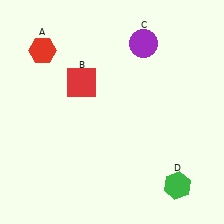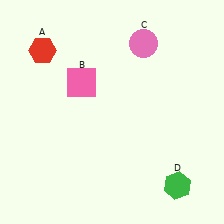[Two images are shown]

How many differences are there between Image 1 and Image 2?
There are 2 differences between the two images.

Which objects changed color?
B changed from red to pink. C changed from purple to pink.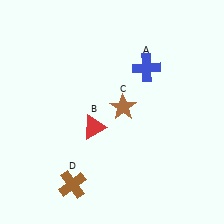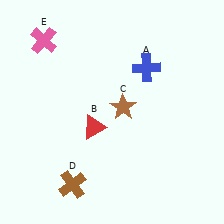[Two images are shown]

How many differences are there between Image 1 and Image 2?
There is 1 difference between the two images.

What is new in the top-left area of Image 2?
A pink cross (E) was added in the top-left area of Image 2.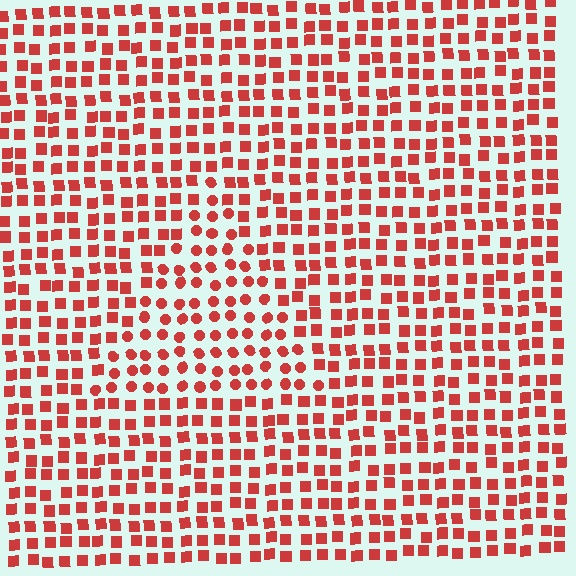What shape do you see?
I see a triangle.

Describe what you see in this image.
The image is filled with small red elements arranged in a uniform grid. A triangle-shaped region contains circles, while the surrounding area contains squares. The boundary is defined purely by the change in element shape.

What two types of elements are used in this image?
The image uses circles inside the triangle region and squares outside it.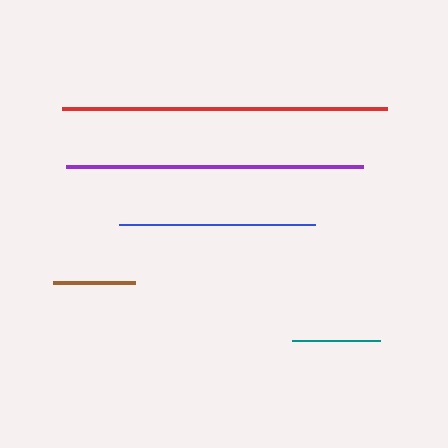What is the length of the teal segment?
The teal segment is approximately 88 pixels long.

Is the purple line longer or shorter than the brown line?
The purple line is longer than the brown line.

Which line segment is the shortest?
The brown line is the shortest at approximately 82 pixels.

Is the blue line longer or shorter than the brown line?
The blue line is longer than the brown line.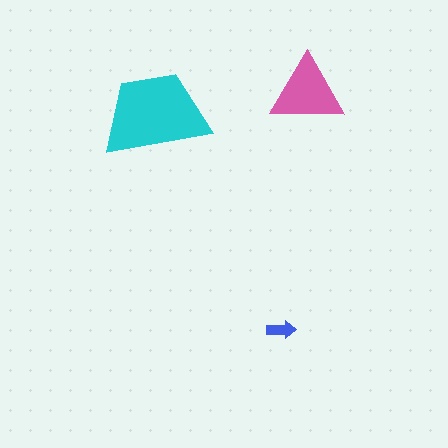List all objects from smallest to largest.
The blue arrow, the pink triangle, the cyan trapezoid.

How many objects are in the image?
There are 3 objects in the image.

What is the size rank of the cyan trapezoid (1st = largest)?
1st.